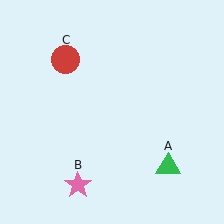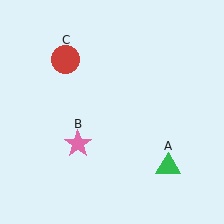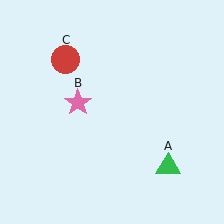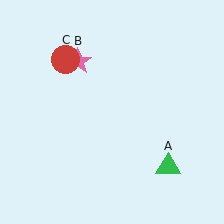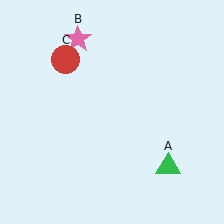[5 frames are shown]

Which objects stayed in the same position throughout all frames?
Green triangle (object A) and red circle (object C) remained stationary.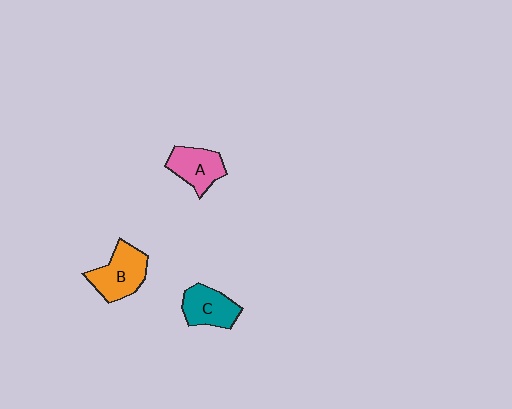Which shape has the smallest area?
Shape A (pink).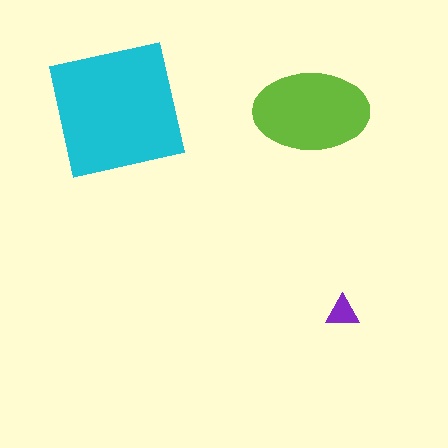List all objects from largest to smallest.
The cyan square, the lime ellipse, the purple triangle.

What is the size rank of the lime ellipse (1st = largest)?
2nd.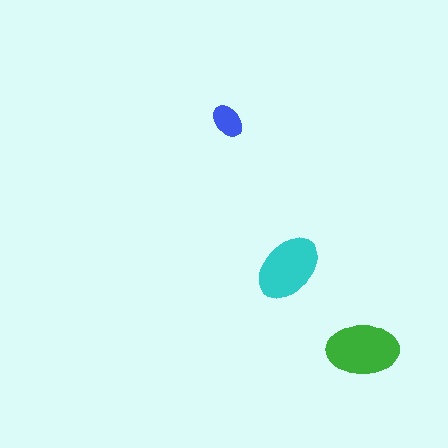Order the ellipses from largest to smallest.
the green one, the cyan one, the blue one.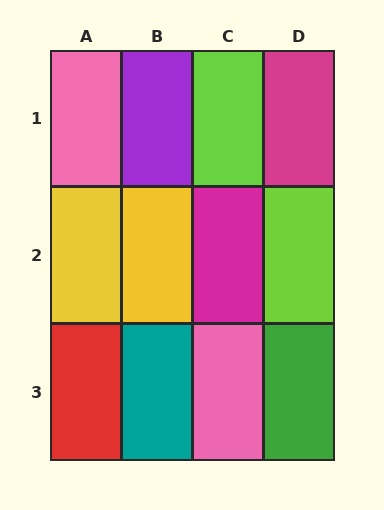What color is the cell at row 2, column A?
Yellow.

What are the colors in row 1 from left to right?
Pink, purple, lime, magenta.